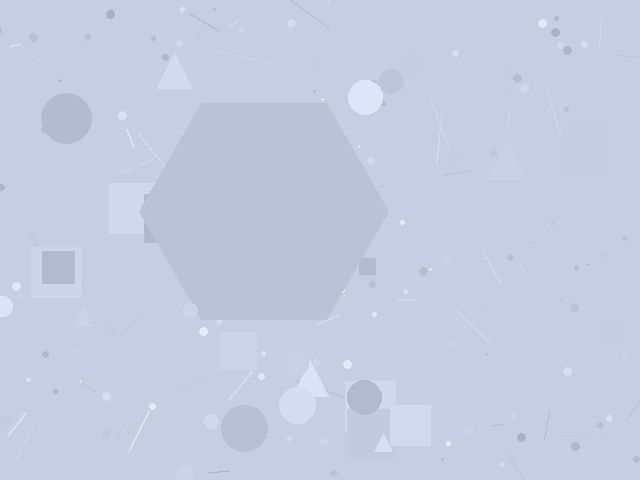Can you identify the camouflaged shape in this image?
The camouflaged shape is a hexagon.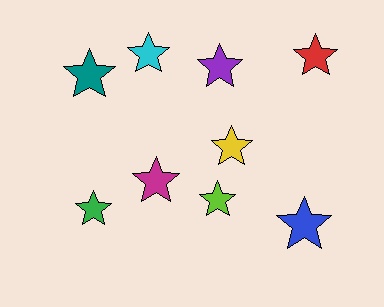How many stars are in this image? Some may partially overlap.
There are 9 stars.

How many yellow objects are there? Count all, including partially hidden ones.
There is 1 yellow object.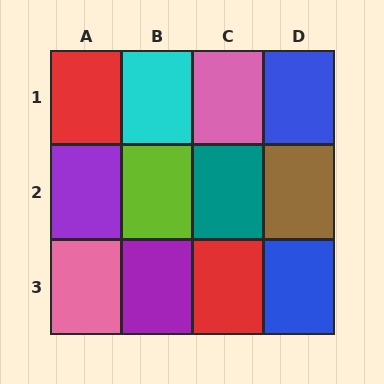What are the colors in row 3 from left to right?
Pink, purple, red, blue.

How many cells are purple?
2 cells are purple.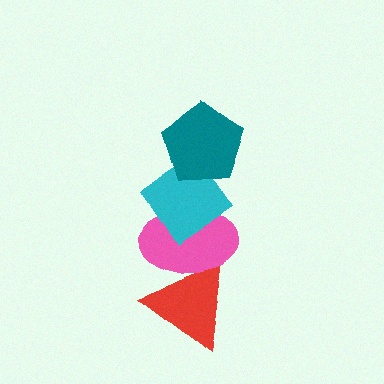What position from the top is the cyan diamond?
The cyan diamond is 2nd from the top.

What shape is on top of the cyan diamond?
The teal pentagon is on top of the cyan diamond.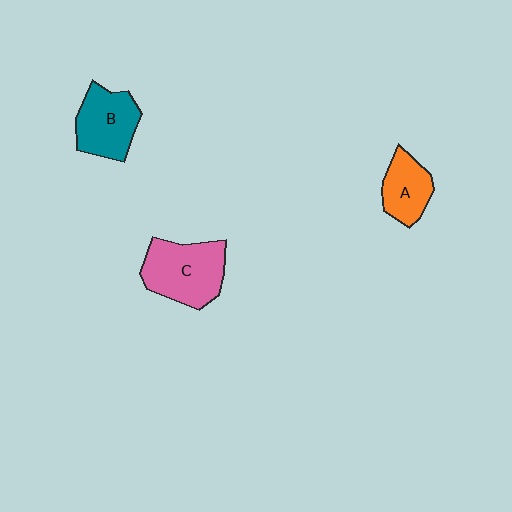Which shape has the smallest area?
Shape A (orange).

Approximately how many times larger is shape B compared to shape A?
Approximately 1.3 times.